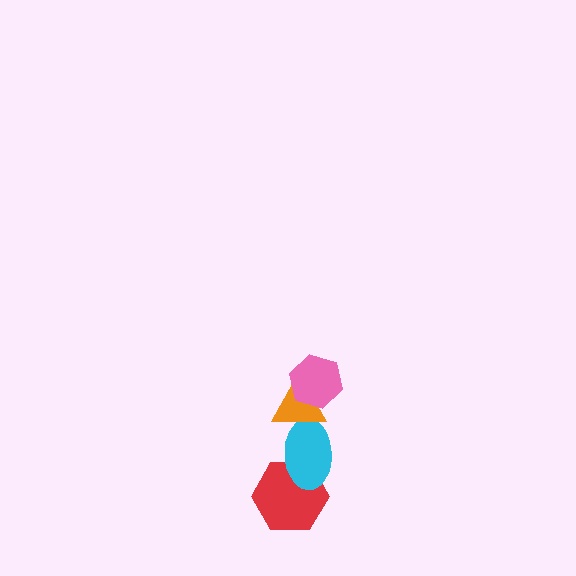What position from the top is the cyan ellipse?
The cyan ellipse is 3rd from the top.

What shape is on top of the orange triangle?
The pink hexagon is on top of the orange triangle.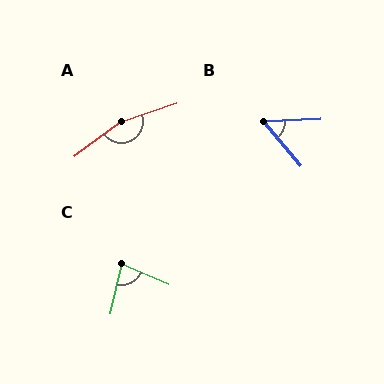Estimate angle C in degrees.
Approximately 79 degrees.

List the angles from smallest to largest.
B (52°), C (79°), A (161°).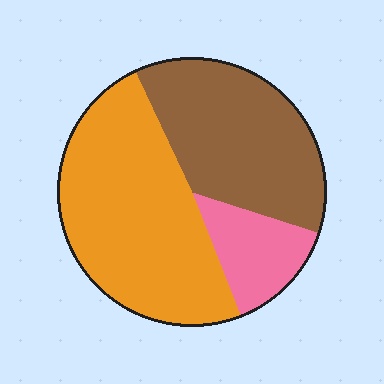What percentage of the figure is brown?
Brown takes up about three eighths (3/8) of the figure.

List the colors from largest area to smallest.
From largest to smallest: orange, brown, pink.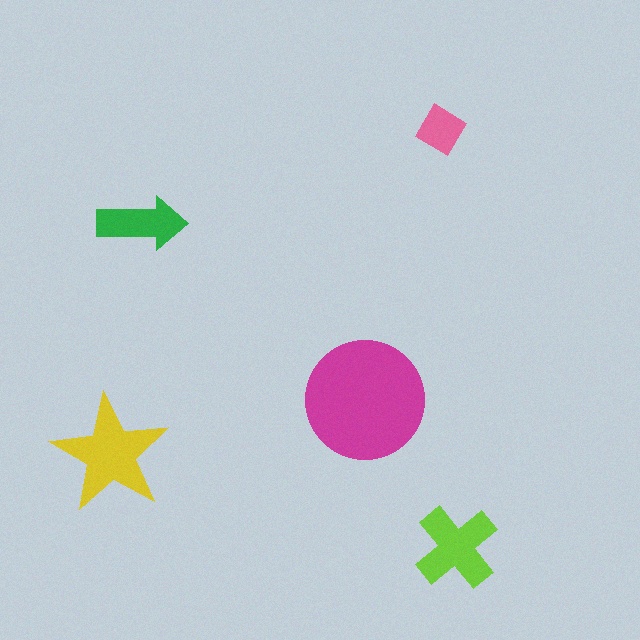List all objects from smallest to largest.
The pink diamond, the green arrow, the lime cross, the yellow star, the magenta circle.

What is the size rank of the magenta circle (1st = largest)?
1st.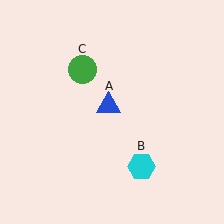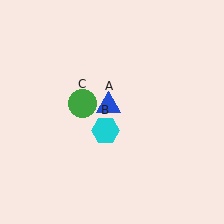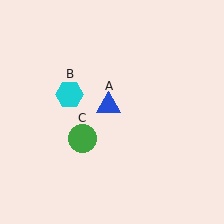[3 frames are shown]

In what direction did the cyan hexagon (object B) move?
The cyan hexagon (object B) moved up and to the left.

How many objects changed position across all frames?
2 objects changed position: cyan hexagon (object B), green circle (object C).